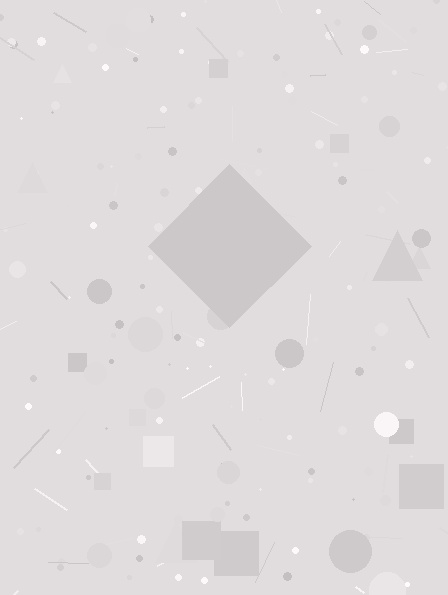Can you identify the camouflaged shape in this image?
The camouflaged shape is a diamond.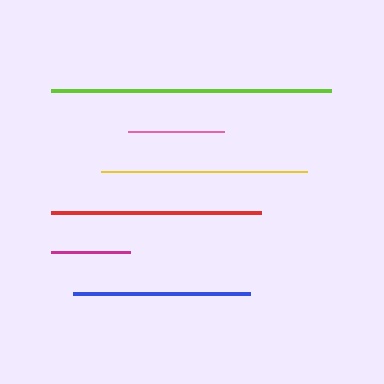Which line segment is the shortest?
The magenta line is the shortest at approximately 78 pixels.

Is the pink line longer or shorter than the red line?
The red line is longer than the pink line.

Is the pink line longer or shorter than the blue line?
The blue line is longer than the pink line.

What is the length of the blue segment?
The blue segment is approximately 177 pixels long.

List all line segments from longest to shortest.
From longest to shortest: lime, red, yellow, blue, pink, magenta.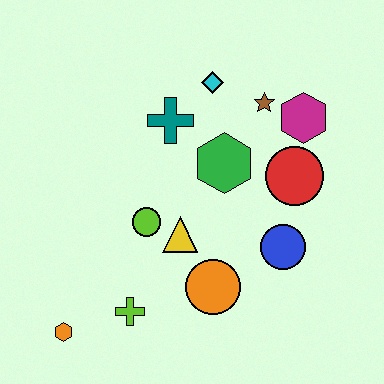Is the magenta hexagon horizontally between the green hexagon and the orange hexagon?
No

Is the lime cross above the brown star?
No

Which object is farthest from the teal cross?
The orange hexagon is farthest from the teal cross.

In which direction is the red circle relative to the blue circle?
The red circle is above the blue circle.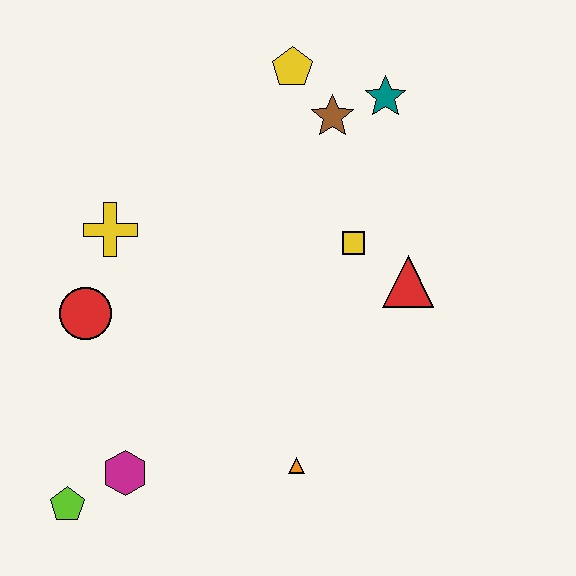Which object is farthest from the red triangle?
The lime pentagon is farthest from the red triangle.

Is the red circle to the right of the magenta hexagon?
No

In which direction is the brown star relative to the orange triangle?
The brown star is above the orange triangle.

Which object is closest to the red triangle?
The yellow square is closest to the red triangle.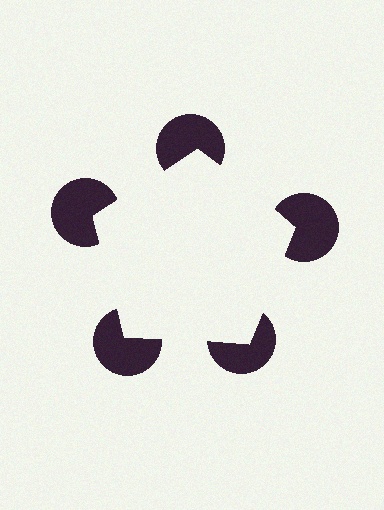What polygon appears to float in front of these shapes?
An illusory pentagon — its edges are inferred from the aligned wedge cuts in the pac-man discs, not physically drawn.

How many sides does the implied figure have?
5 sides.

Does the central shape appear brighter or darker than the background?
It typically appears slightly brighter than the background, even though no actual brightness change is drawn.